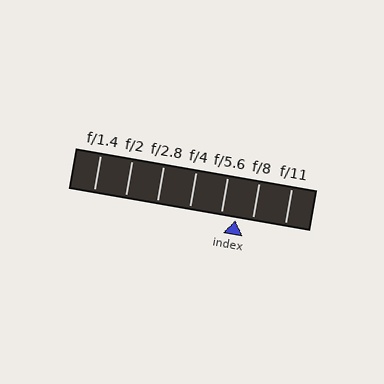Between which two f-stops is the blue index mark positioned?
The index mark is between f/5.6 and f/8.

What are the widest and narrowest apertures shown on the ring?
The widest aperture shown is f/1.4 and the narrowest is f/11.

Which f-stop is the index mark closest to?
The index mark is closest to f/5.6.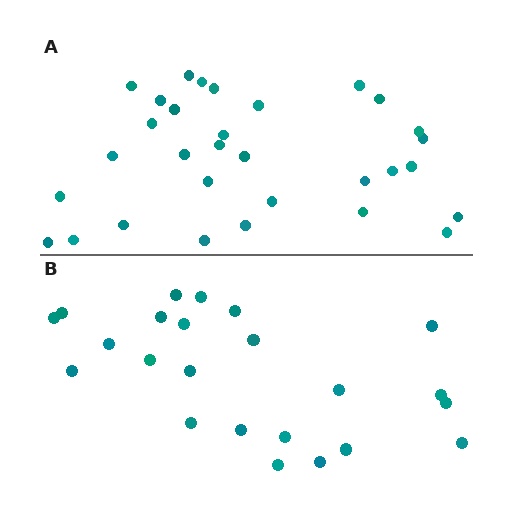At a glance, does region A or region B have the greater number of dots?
Region A (the top region) has more dots.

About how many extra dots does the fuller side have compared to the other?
Region A has roughly 8 or so more dots than region B.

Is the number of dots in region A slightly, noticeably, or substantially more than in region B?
Region A has noticeably more, but not dramatically so. The ratio is roughly 1.3 to 1.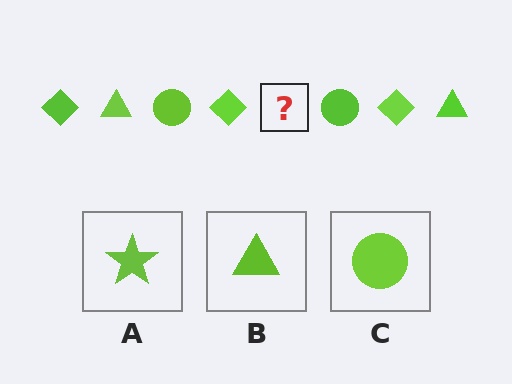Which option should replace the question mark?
Option B.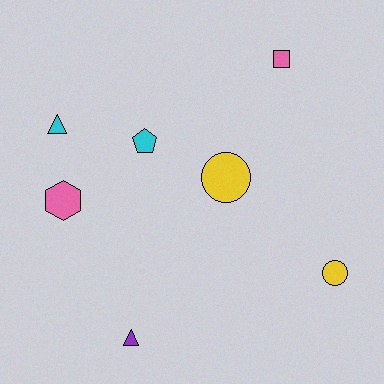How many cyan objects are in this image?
There are 2 cyan objects.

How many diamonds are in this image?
There are no diamonds.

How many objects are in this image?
There are 7 objects.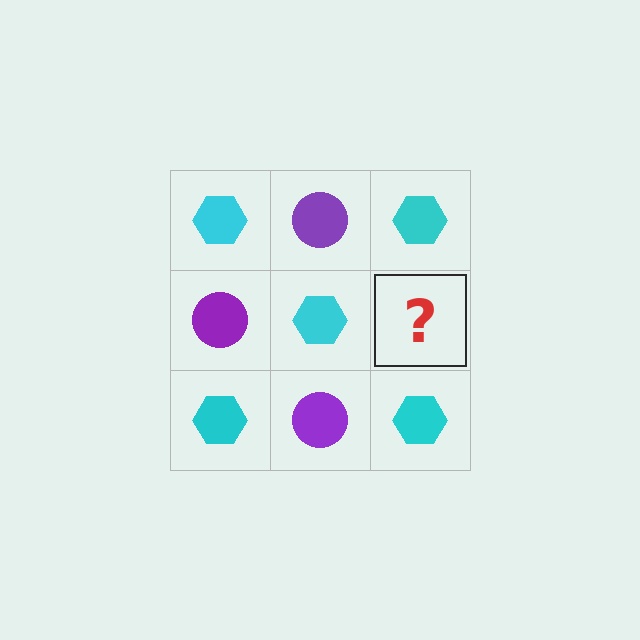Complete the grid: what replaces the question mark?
The question mark should be replaced with a purple circle.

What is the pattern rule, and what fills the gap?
The rule is that it alternates cyan hexagon and purple circle in a checkerboard pattern. The gap should be filled with a purple circle.